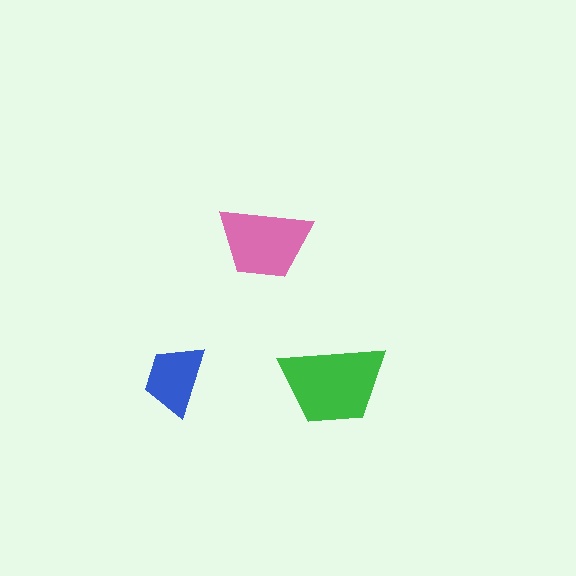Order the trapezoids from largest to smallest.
the green one, the pink one, the blue one.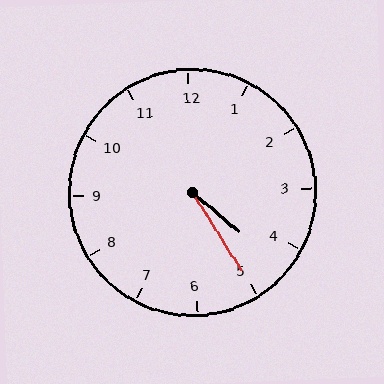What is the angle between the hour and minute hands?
Approximately 18 degrees.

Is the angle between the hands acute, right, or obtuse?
It is acute.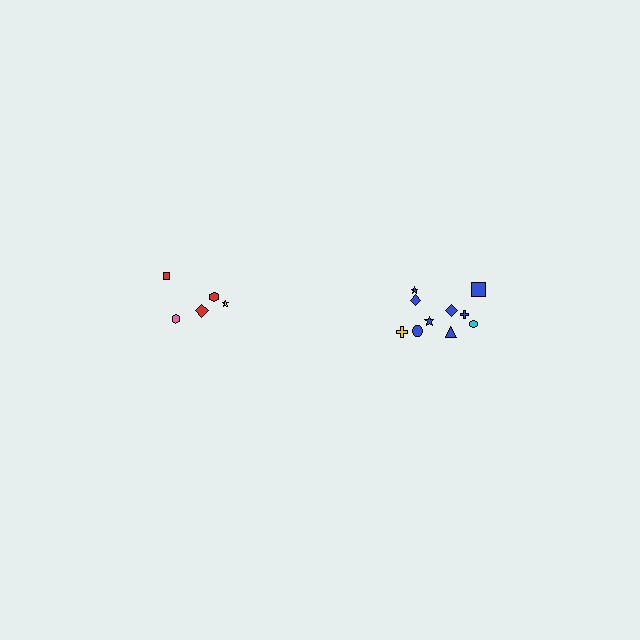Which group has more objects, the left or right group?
The right group.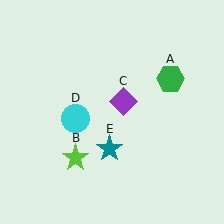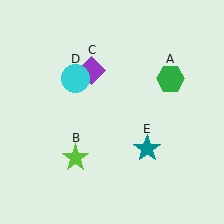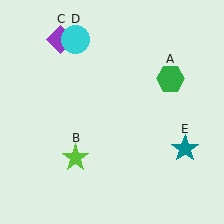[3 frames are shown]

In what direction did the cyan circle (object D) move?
The cyan circle (object D) moved up.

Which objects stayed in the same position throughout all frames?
Green hexagon (object A) and lime star (object B) remained stationary.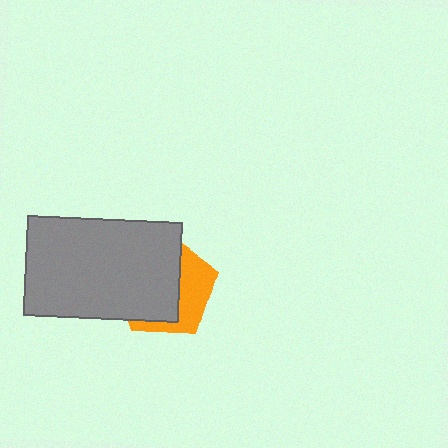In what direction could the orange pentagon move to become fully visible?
The orange pentagon could move right. That would shift it out from behind the gray rectangle entirely.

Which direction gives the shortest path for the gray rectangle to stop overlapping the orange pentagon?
Moving left gives the shortest separation.